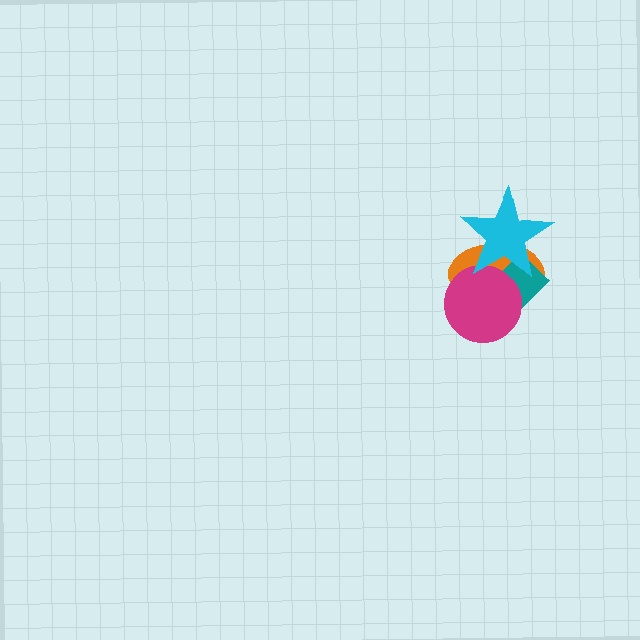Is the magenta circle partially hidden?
Yes, it is partially covered by another shape.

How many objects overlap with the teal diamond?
3 objects overlap with the teal diamond.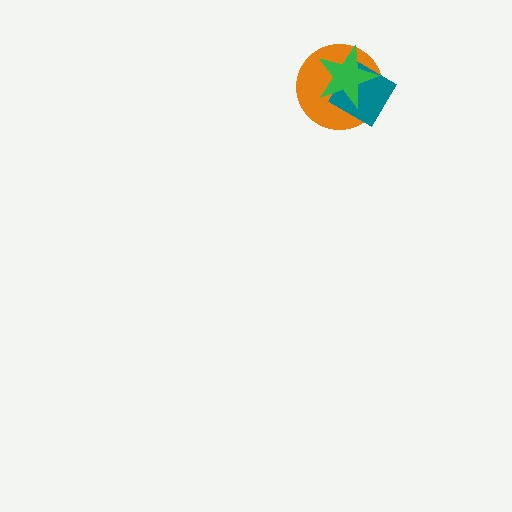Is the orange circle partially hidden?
Yes, it is partially covered by another shape.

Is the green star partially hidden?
No, no other shape covers it.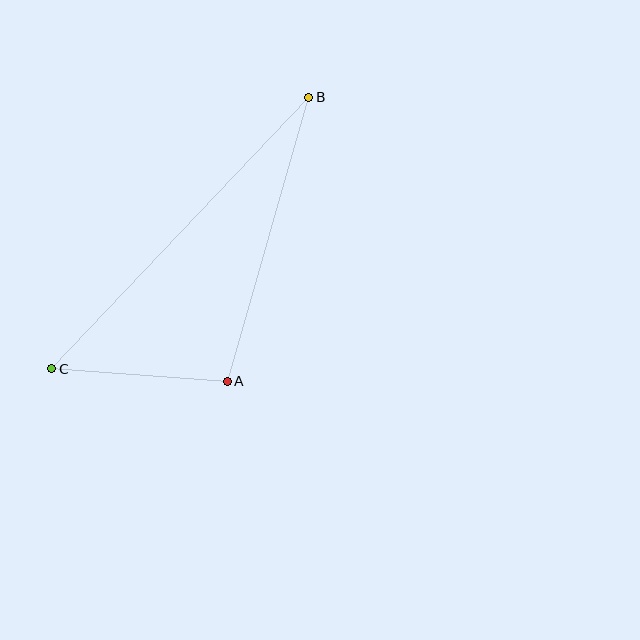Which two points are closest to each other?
Points A and C are closest to each other.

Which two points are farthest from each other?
Points B and C are farthest from each other.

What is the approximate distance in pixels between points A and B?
The distance between A and B is approximately 295 pixels.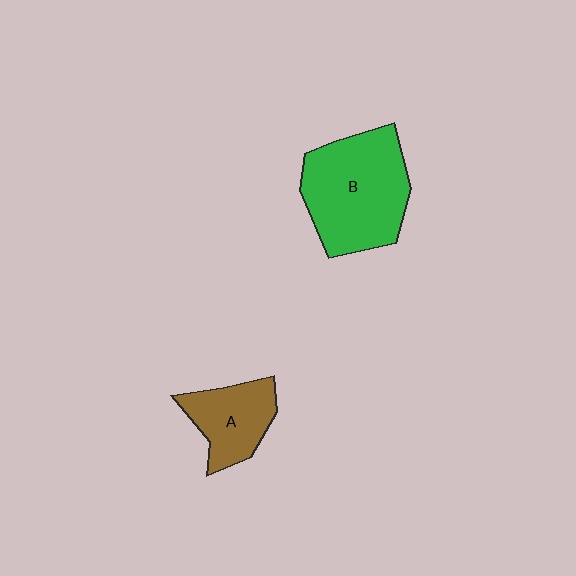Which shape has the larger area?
Shape B (green).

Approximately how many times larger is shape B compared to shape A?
Approximately 1.9 times.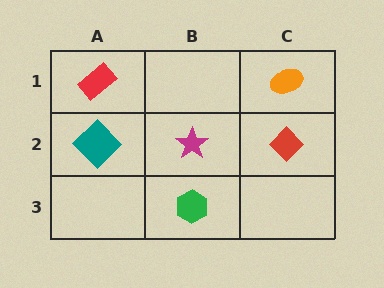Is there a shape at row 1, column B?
No, that cell is empty.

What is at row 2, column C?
A red diamond.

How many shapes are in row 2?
3 shapes.